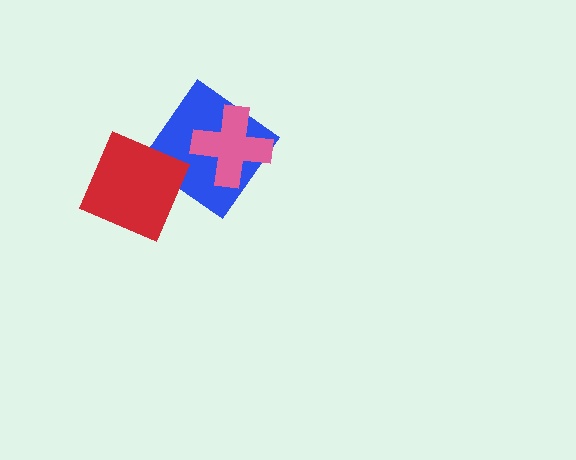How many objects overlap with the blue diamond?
1 object overlaps with the blue diamond.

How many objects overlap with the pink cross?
1 object overlaps with the pink cross.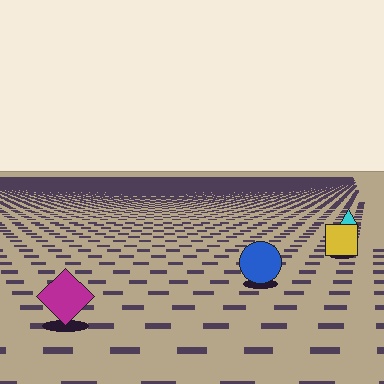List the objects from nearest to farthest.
From nearest to farthest: the magenta diamond, the blue circle, the yellow square, the cyan triangle.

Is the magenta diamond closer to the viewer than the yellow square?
Yes. The magenta diamond is closer — you can tell from the texture gradient: the ground texture is coarser near it.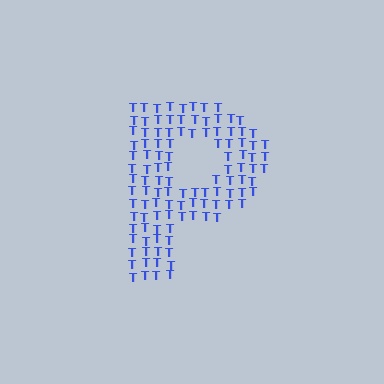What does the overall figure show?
The overall figure shows the letter P.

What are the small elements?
The small elements are letter T's.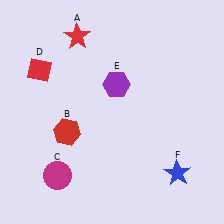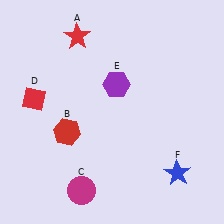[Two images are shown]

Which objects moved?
The objects that moved are: the magenta circle (C), the red diamond (D).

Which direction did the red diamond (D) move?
The red diamond (D) moved down.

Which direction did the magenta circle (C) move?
The magenta circle (C) moved right.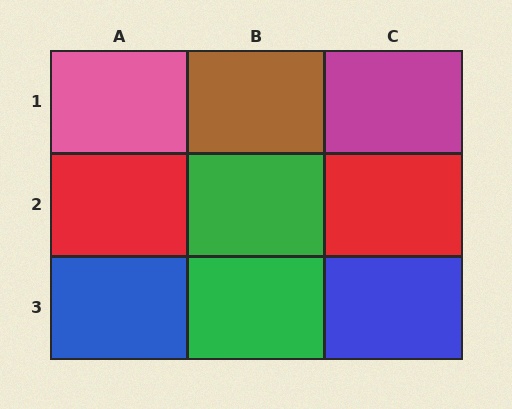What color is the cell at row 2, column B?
Green.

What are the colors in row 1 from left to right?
Pink, brown, magenta.